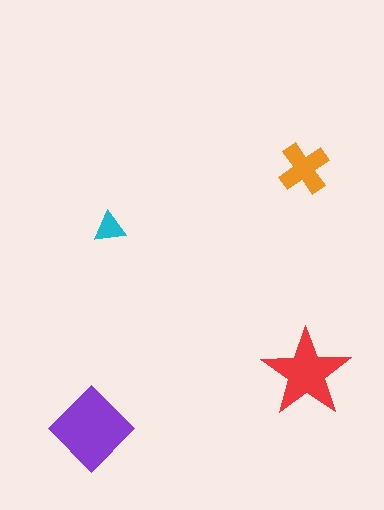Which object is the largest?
The purple diamond.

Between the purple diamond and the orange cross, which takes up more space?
The purple diamond.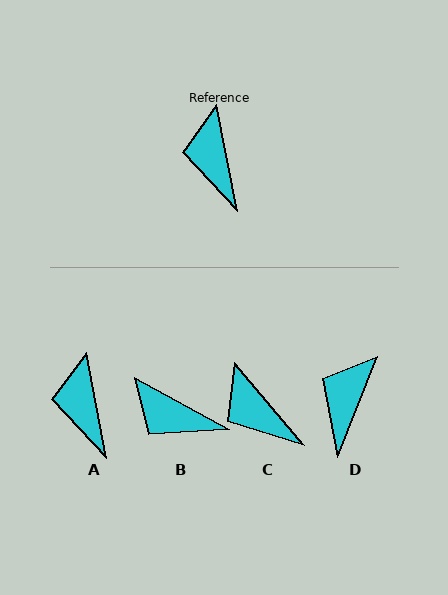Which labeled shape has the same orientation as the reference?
A.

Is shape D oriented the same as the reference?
No, it is off by about 33 degrees.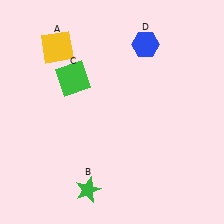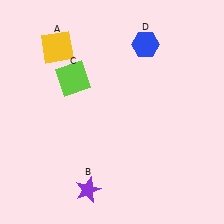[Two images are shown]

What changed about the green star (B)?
In Image 1, B is green. In Image 2, it changed to purple.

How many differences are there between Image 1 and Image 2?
There are 2 differences between the two images.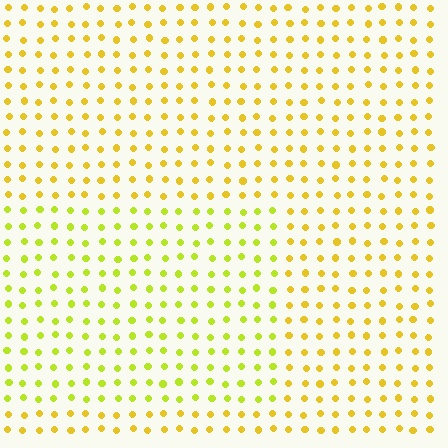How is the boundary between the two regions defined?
The boundary is defined purely by a slight shift in hue (about 27 degrees). Spacing, size, and orientation are identical on both sides.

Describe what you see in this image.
The image is filled with small yellow elements in a uniform arrangement. A rectangle-shaped region is visible where the elements are tinted to a slightly different hue, forming a subtle color boundary.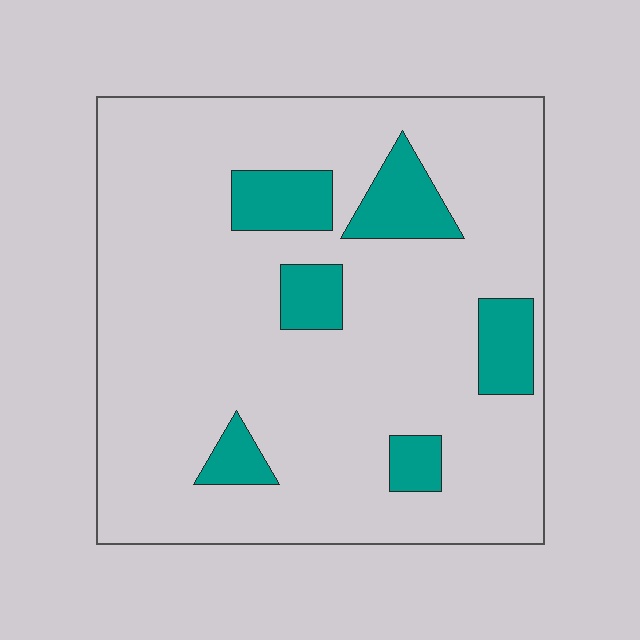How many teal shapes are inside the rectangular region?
6.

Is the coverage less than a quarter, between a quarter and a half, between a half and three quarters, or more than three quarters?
Less than a quarter.